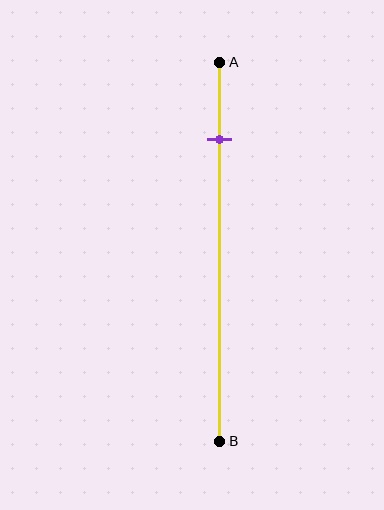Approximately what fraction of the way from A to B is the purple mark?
The purple mark is approximately 20% of the way from A to B.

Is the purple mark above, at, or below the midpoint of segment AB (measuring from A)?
The purple mark is above the midpoint of segment AB.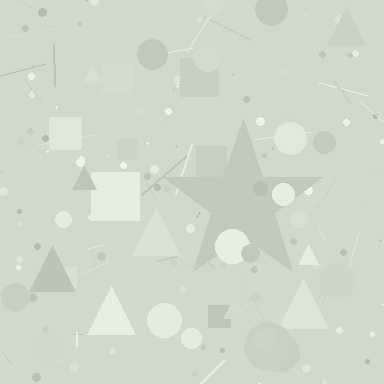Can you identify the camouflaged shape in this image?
The camouflaged shape is a star.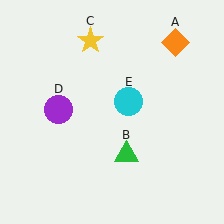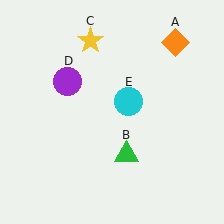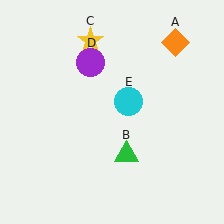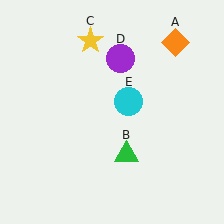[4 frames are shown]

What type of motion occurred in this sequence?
The purple circle (object D) rotated clockwise around the center of the scene.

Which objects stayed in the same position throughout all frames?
Orange diamond (object A) and green triangle (object B) and yellow star (object C) and cyan circle (object E) remained stationary.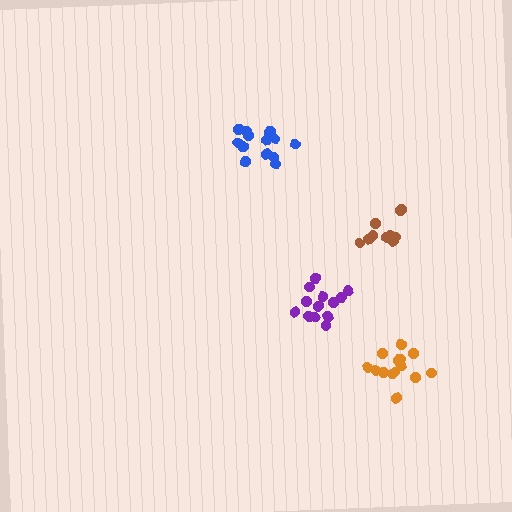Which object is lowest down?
The orange cluster is bottommost.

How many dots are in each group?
Group 1: 14 dots, Group 2: 14 dots, Group 3: 13 dots, Group 4: 10 dots (51 total).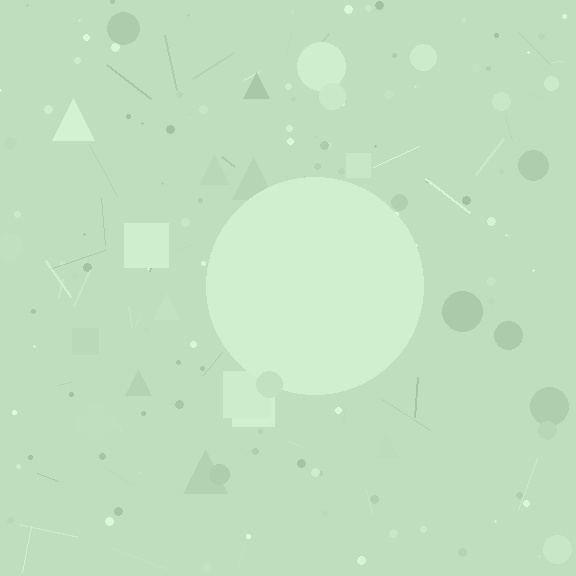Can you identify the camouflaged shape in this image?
The camouflaged shape is a circle.